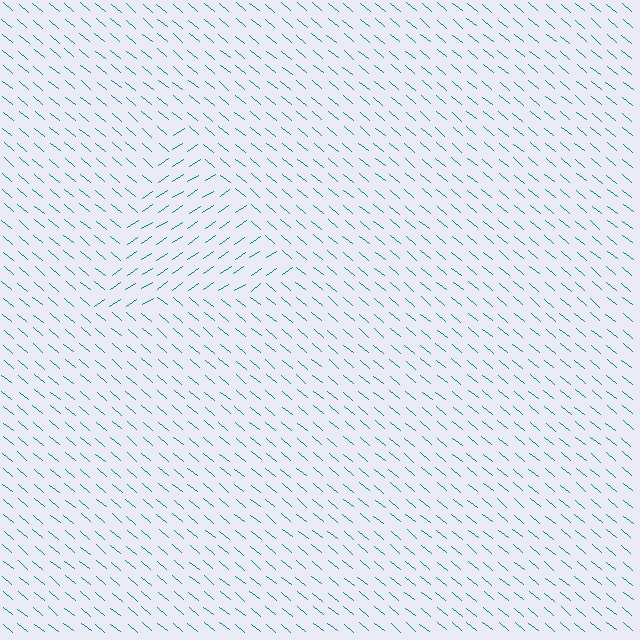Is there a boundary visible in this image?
Yes, there is a texture boundary formed by a change in line orientation.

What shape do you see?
I see a triangle.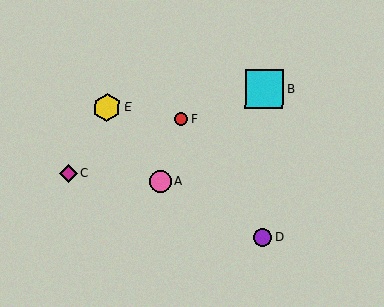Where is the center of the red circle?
The center of the red circle is at (182, 119).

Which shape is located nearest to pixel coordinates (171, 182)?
The pink circle (labeled A) at (160, 181) is nearest to that location.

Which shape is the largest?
The cyan square (labeled B) is the largest.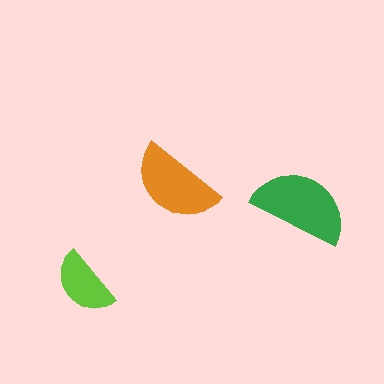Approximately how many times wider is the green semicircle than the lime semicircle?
About 1.5 times wider.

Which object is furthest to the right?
The green semicircle is rightmost.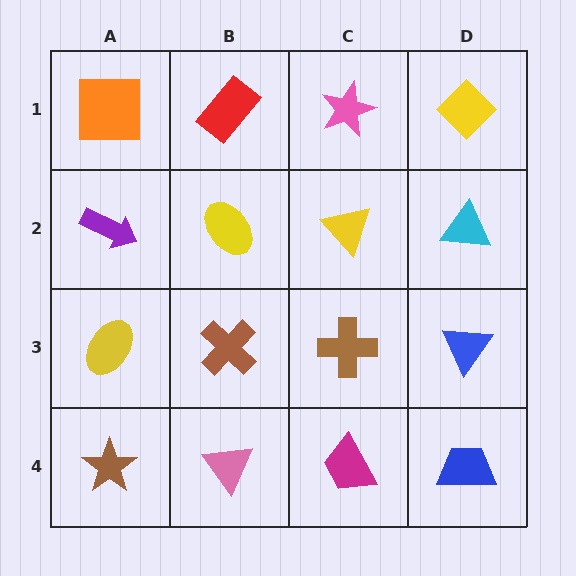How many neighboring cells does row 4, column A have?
2.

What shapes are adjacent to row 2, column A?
An orange square (row 1, column A), a yellow ellipse (row 3, column A), a yellow ellipse (row 2, column B).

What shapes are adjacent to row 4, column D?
A blue triangle (row 3, column D), a magenta trapezoid (row 4, column C).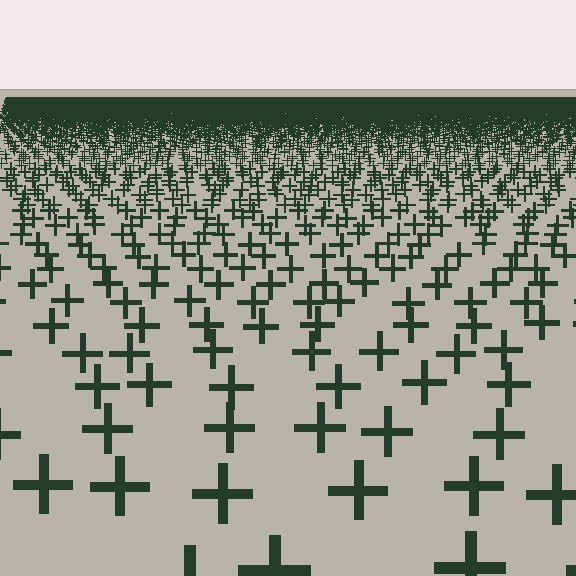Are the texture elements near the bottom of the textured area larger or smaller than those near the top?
Larger. Near the bottom, elements are closer to the viewer and appear at a bigger on-screen size.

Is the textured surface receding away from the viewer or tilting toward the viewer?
The surface is receding away from the viewer. Texture elements get smaller and denser toward the top.